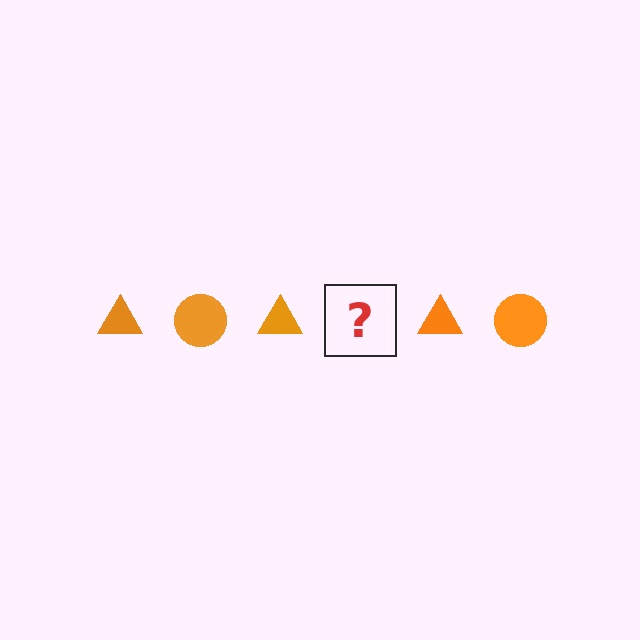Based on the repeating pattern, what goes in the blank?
The blank should be an orange circle.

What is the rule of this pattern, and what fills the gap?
The rule is that the pattern cycles through triangle, circle shapes in orange. The gap should be filled with an orange circle.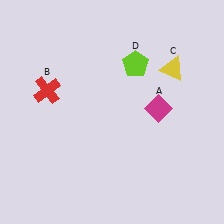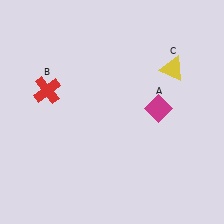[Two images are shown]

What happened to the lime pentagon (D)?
The lime pentagon (D) was removed in Image 2. It was in the top-right area of Image 1.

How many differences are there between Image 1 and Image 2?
There is 1 difference between the two images.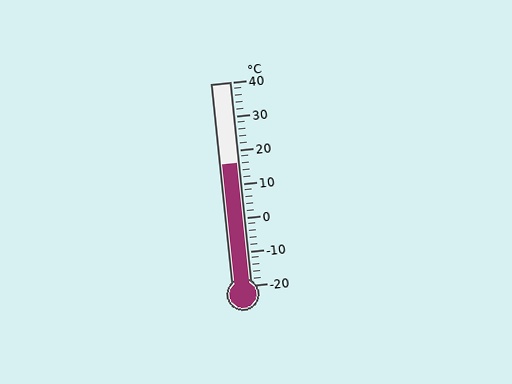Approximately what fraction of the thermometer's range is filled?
The thermometer is filled to approximately 60% of its range.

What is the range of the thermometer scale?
The thermometer scale ranges from -20°C to 40°C.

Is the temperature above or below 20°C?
The temperature is below 20°C.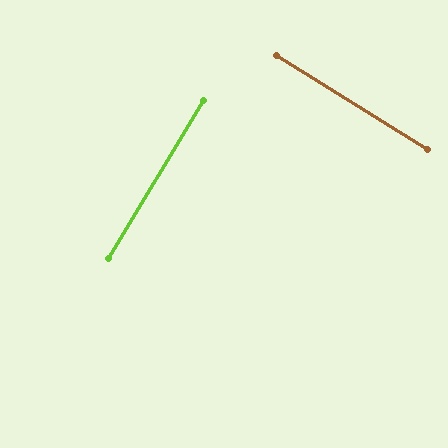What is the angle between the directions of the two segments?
Approximately 89 degrees.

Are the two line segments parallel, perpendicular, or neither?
Perpendicular — they meet at approximately 89°.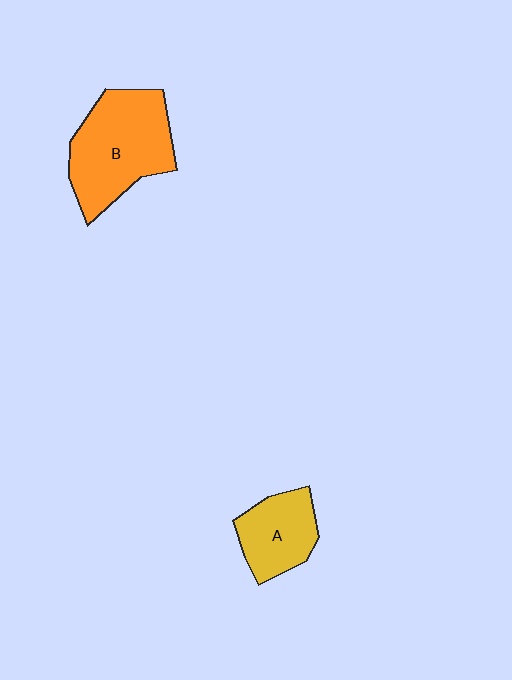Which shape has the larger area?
Shape B (orange).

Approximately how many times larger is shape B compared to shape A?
Approximately 1.7 times.